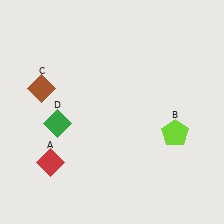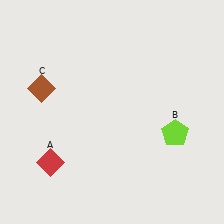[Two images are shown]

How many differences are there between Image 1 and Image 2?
There is 1 difference between the two images.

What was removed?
The green diamond (D) was removed in Image 2.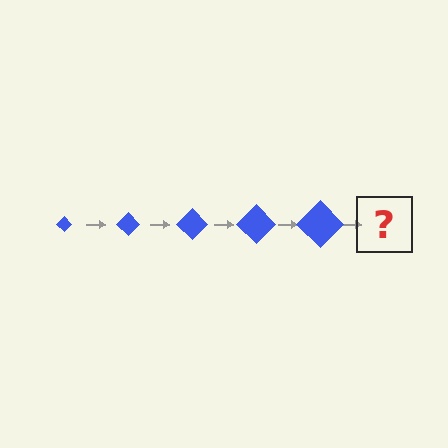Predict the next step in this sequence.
The next step is a blue diamond, larger than the previous one.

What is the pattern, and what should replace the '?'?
The pattern is that the diamond gets progressively larger each step. The '?' should be a blue diamond, larger than the previous one.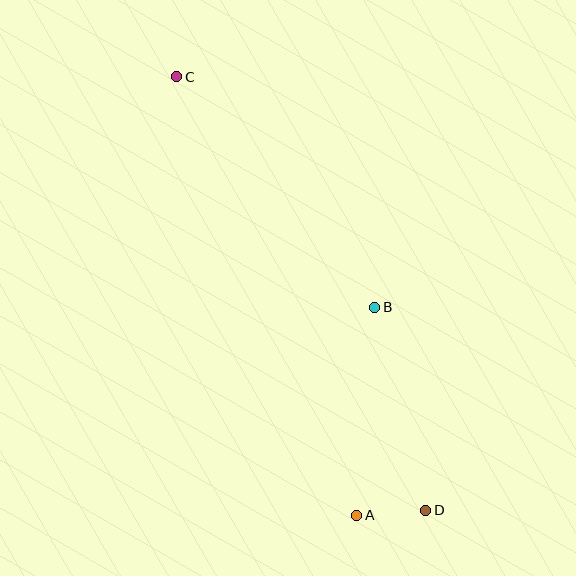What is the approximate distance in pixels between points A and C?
The distance between A and C is approximately 474 pixels.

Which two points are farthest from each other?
Points C and D are farthest from each other.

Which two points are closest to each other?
Points A and D are closest to each other.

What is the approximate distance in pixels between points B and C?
The distance between B and C is approximately 304 pixels.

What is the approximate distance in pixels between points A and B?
The distance between A and B is approximately 209 pixels.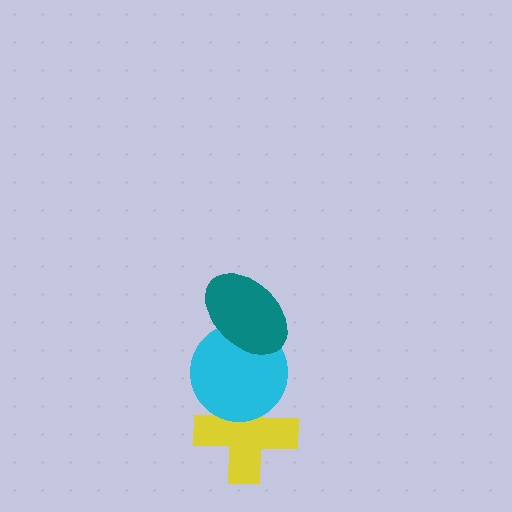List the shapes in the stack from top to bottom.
From top to bottom: the teal ellipse, the cyan circle, the yellow cross.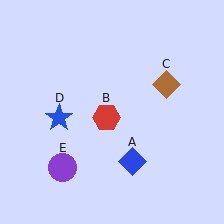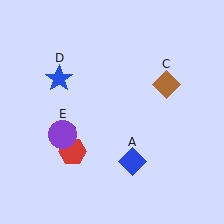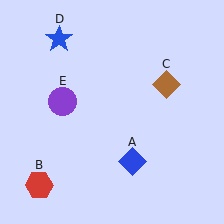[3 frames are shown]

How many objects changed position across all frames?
3 objects changed position: red hexagon (object B), blue star (object D), purple circle (object E).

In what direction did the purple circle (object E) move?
The purple circle (object E) moved up.